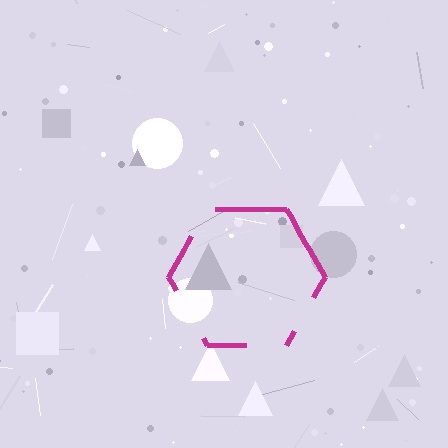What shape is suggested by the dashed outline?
The dashed outline suggests a hexagon.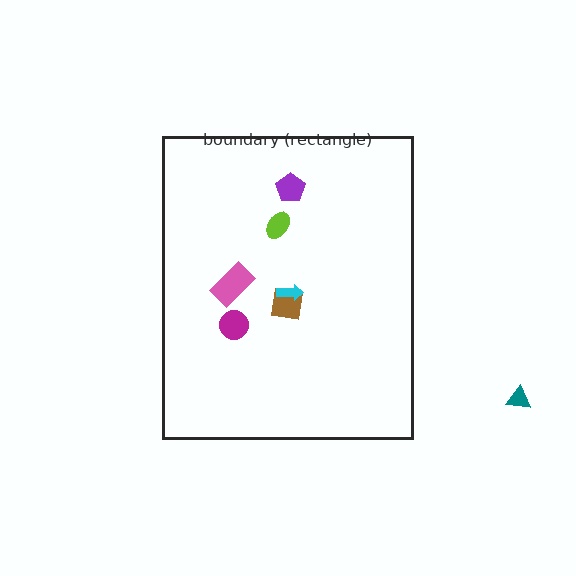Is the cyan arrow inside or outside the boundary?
Inside.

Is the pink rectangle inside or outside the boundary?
Inside.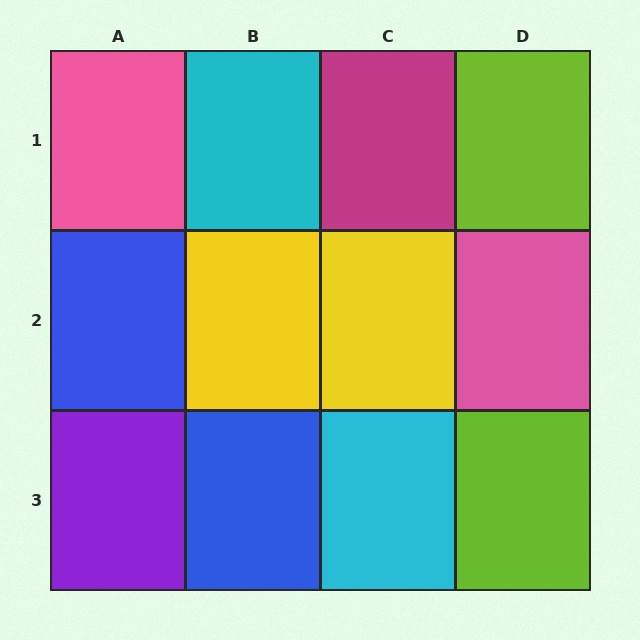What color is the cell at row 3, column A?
Purple.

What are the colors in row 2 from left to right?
Blue, yellow, yellow, pink.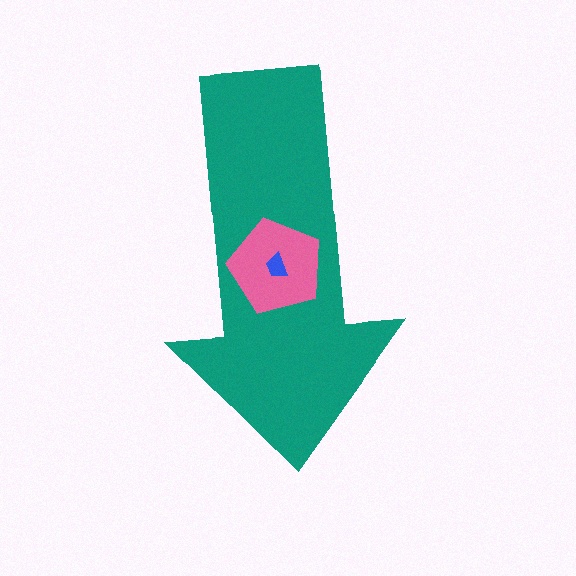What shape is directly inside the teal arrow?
The pink pentagon.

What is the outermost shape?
The teal arrow.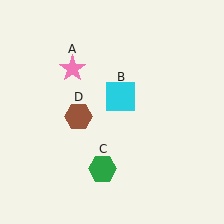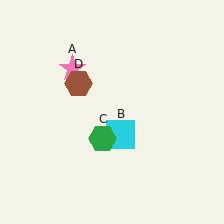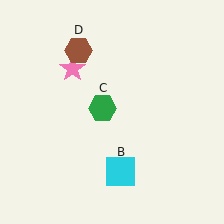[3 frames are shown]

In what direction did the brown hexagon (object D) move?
The brown hexagon (object D) moved up.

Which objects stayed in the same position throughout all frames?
Pink star (object A) remained stationary.